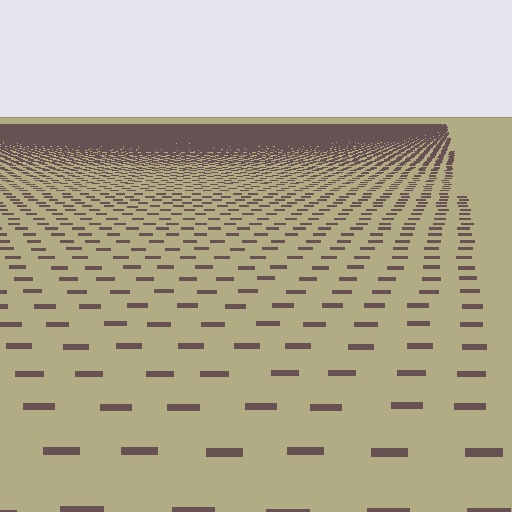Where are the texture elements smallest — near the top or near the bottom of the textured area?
Near the top.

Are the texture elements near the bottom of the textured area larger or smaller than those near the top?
Larger. Near the bottom, elements are closer to the viewer and appear at a bigger on-screen size.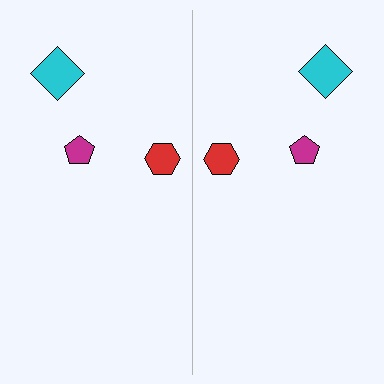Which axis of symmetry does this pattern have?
The pattern has a vertical axis of symmetry running through the center of the image.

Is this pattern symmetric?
Yes, this pattern has bilateral (reflection) symmetry.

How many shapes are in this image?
There are 6 shapes in this image.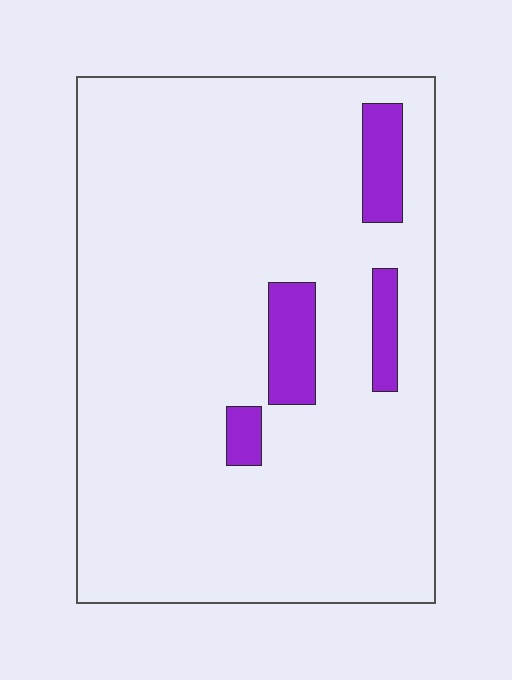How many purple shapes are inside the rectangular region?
4.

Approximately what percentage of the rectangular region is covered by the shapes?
Approximately 10%.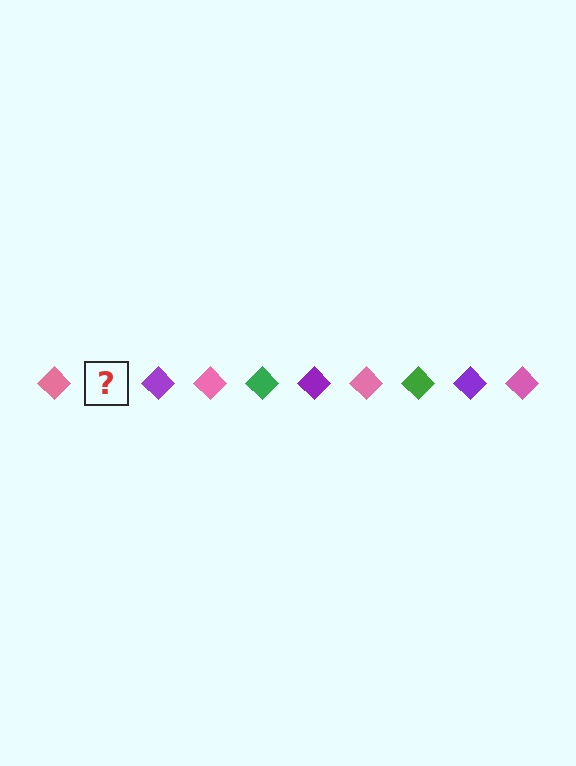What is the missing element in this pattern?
The missing element is a green diamond.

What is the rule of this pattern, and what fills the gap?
The rule is that the pattern cycles through pink, green, purple diamonds. The gap should be filled with a green diamond.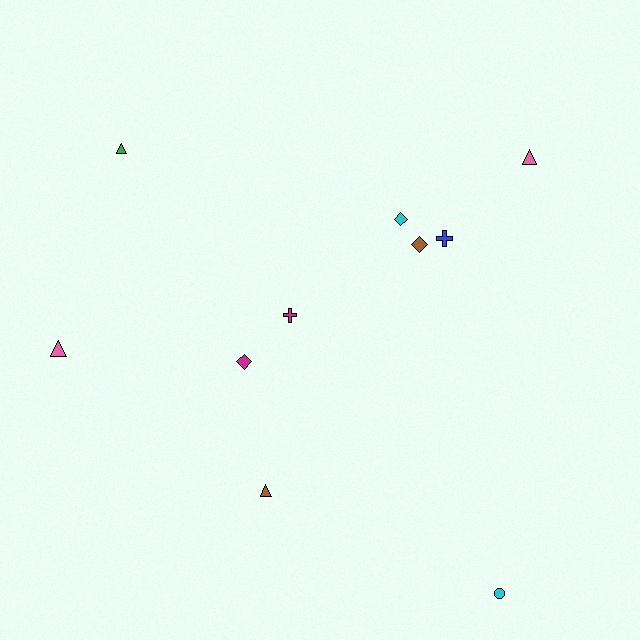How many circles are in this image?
There is 1 circle.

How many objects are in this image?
There are 10 objects.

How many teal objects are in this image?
There are no teal objects.